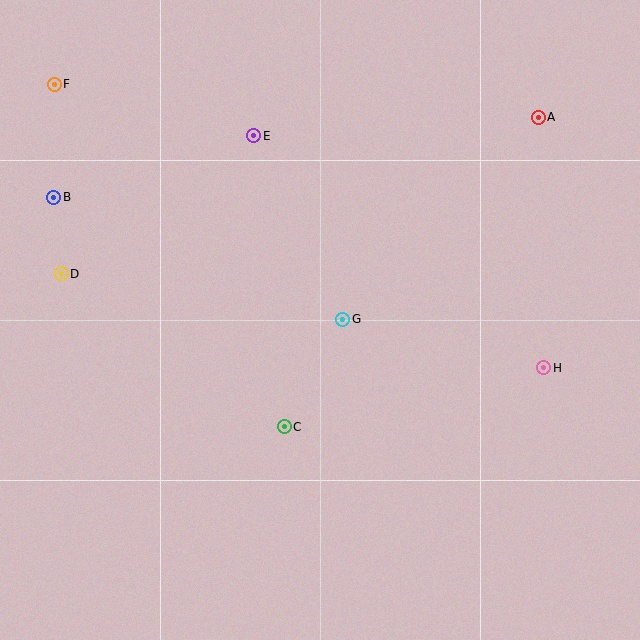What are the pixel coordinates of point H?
Point H is at (544, 368).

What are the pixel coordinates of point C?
Point C is at (284, 427).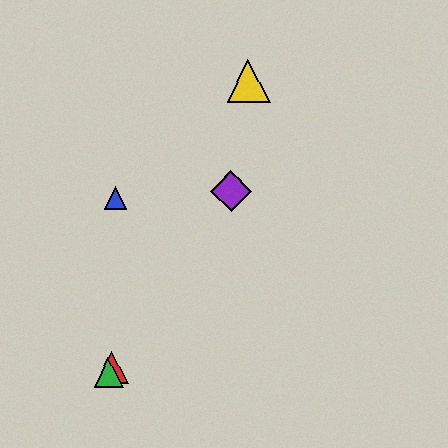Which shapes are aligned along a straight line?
The red triangle, the green triangle, the purple diamond are aligned along a straight line.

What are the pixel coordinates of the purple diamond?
The purple diamond is at (231, 191).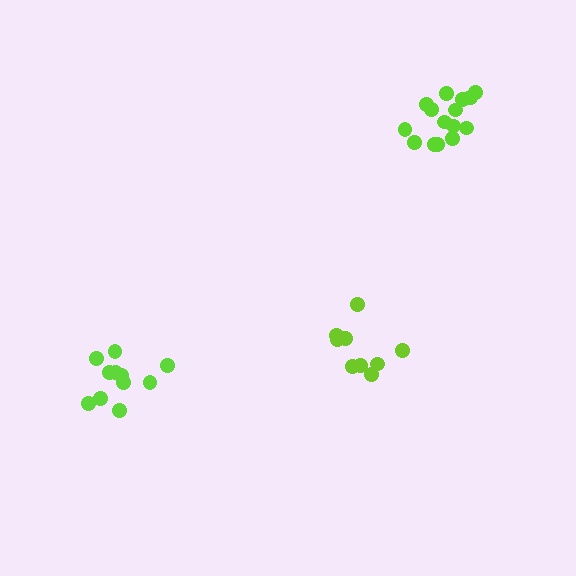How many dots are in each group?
Group 1: 15 dots, Group 2: 9 dots, Group 3: 11 dots (35 total).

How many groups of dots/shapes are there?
There are 3 groups.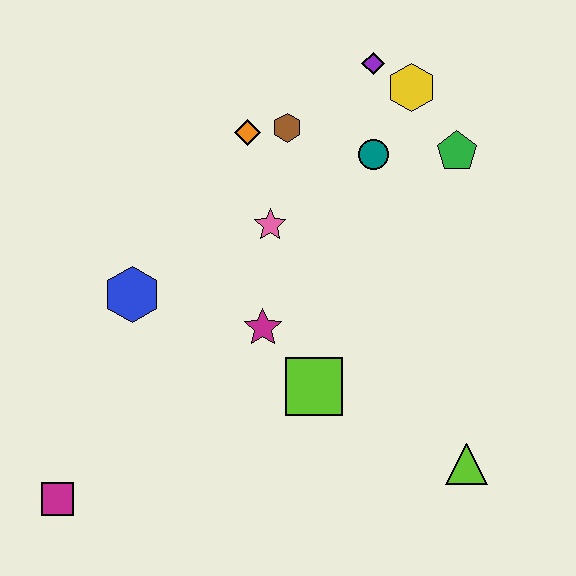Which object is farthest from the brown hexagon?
The magenta square is farthest from the brown hexagon.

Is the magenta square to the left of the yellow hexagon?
Yes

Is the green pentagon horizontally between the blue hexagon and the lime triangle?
Yes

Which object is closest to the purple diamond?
The yellow hexagon is closest to the purple diamond.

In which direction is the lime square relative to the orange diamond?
The lime square is below the orange diamond.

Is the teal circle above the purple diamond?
No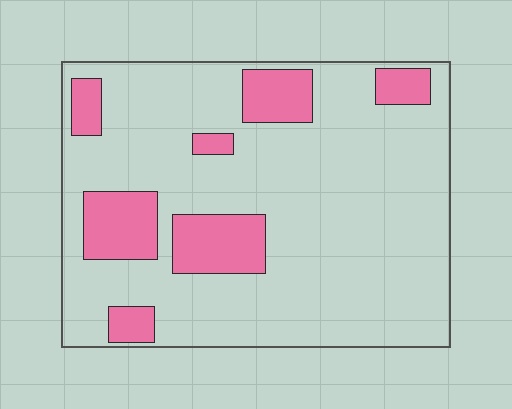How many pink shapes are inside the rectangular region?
7.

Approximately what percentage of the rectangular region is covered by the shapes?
Approximately 20%.